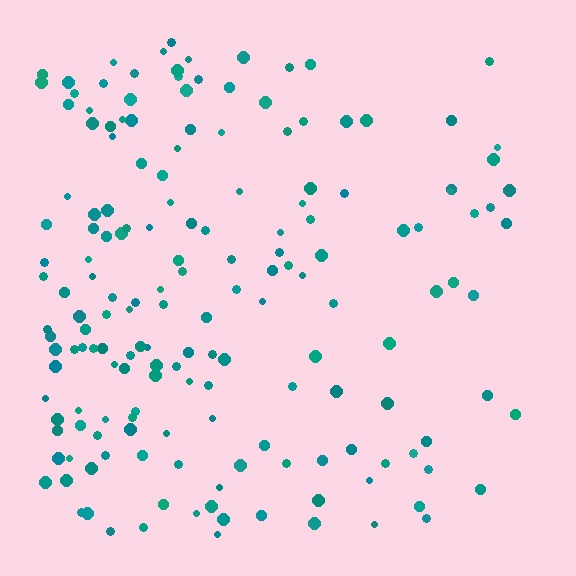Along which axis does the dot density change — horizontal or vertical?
Horizontal.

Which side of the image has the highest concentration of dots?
The left.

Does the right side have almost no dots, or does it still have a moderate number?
Still a moderate number, just noticeably fewer than the left.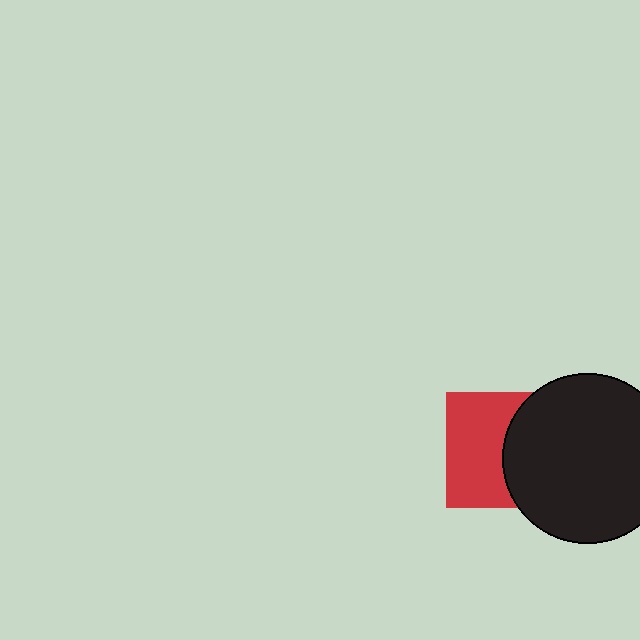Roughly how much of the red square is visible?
About half of it is visible (roughly 54%).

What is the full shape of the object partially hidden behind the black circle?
The partially hidden object is a red square.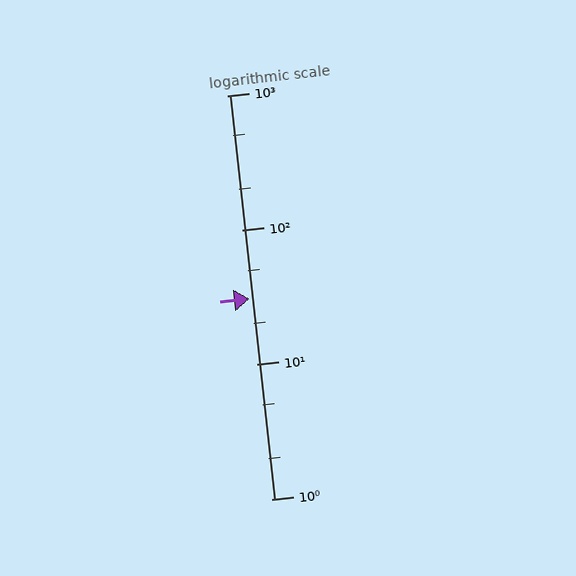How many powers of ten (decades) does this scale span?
The scale spans 3 decades, from 1 to 1000.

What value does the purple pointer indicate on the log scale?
The pointer indicates approximately 31.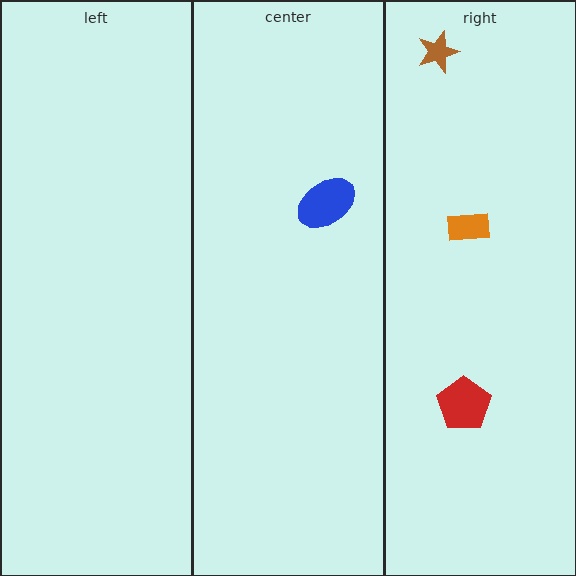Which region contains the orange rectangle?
The right region.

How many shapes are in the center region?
1.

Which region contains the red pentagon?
The right region.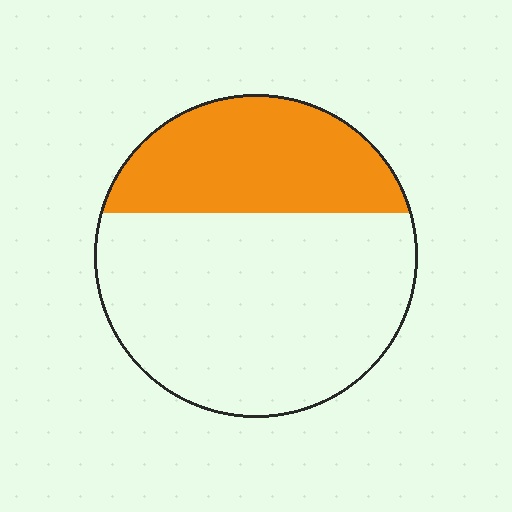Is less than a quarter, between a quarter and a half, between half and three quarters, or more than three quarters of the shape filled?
Between a quarter and a half.